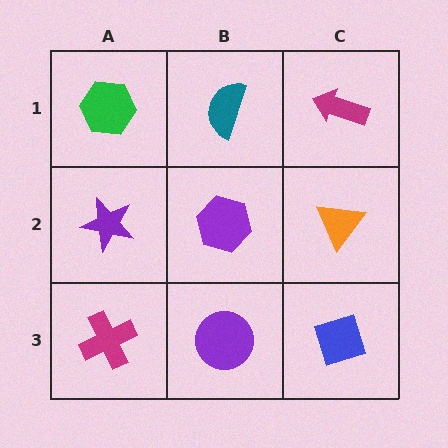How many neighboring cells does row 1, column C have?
2.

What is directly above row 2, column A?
A green hexagon.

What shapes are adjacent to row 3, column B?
A purple hexagon (row 2, column B), a magenta cross (row 3, column A), a blue diamond (row 3, column C).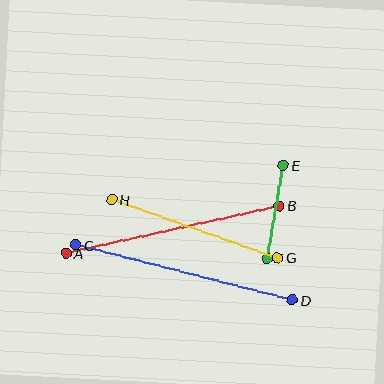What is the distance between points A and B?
The distance is approximately 219 pixels.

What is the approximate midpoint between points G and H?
The midpoint is at approximately (195, 229) pixels.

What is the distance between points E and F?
The distance is approximately 94 pixels.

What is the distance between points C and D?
The distance is approximately 223 pixels.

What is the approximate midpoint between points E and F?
The midpoint is at approximately (275, 212) pixels.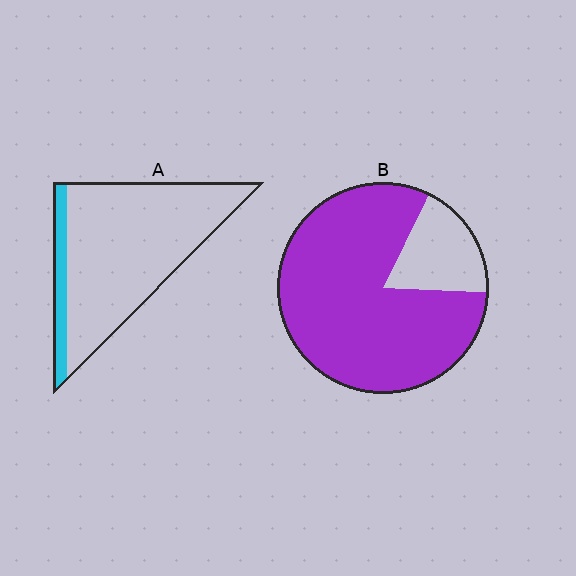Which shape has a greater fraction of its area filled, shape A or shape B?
Shape B.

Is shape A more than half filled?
No.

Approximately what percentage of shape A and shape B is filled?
A is approximately 15% and B is approximately 80%.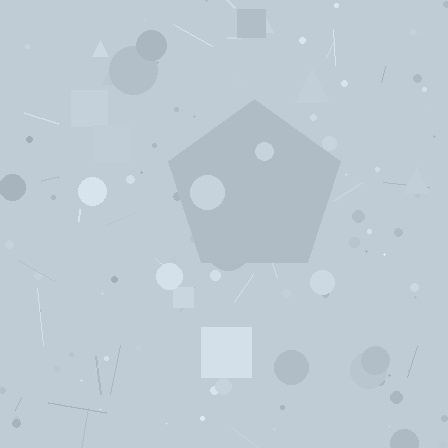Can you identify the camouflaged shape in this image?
The camouflaged shape is a pentagon.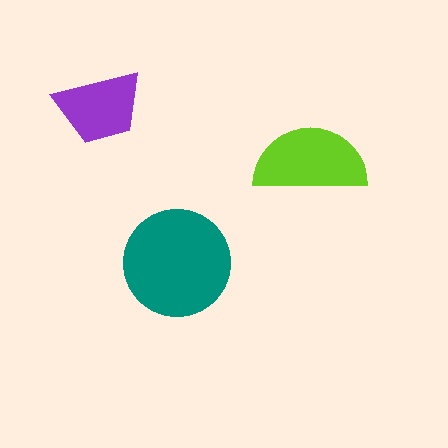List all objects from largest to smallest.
The teal circle, the lime semicircle, the purple trapezoid.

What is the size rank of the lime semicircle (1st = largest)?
2nd.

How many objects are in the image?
There are 3 objects in the image.